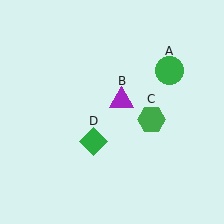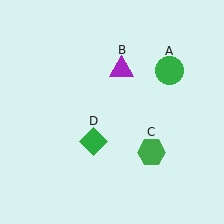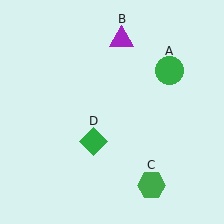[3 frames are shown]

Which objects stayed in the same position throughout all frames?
Green circle (object A) and green diamond (object D) remained stationary.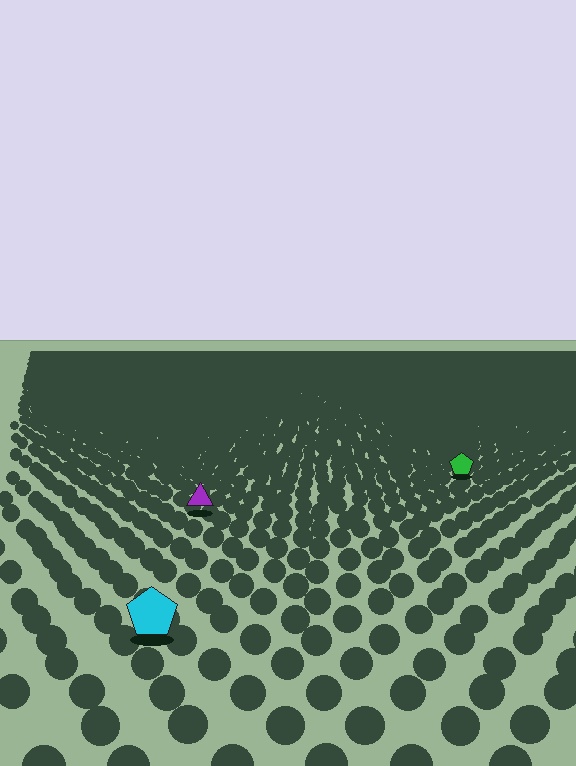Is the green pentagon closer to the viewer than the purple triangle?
No. The purple triangle is closer — you can tell from the texture gradient: the ground texture is coarser near it.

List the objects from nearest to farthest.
From nearest to farthest: the cyan pentagon, the purple triangle, the green pentagon.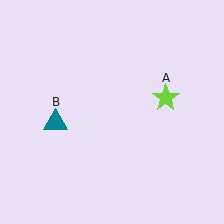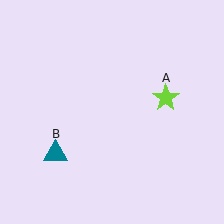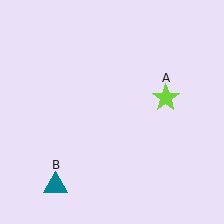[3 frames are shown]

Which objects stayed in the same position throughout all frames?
Lime star (object A) remained stationary.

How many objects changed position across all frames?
1 object changed position: teal triangle (object B).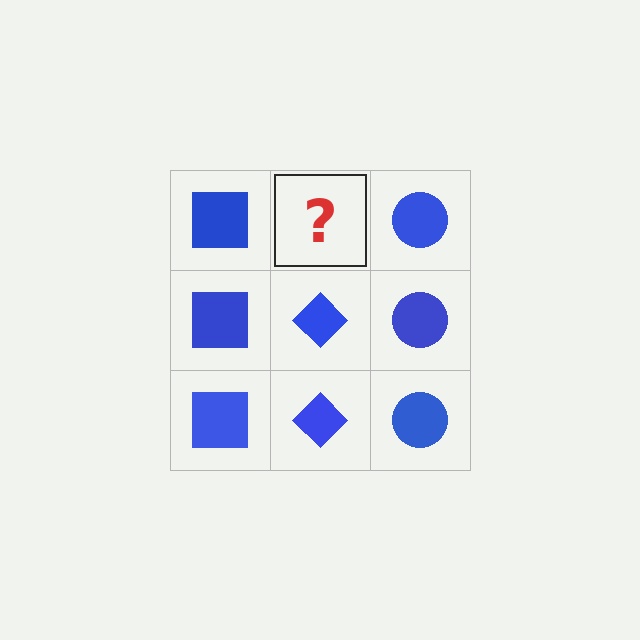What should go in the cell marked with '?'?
The missing cell should contain a blue diamond.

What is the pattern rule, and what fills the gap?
The rule is that each column has a consistent shape. The gap should be filled with a blue diamond.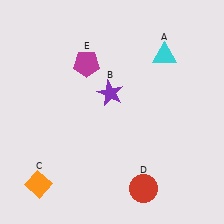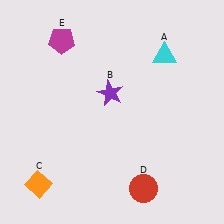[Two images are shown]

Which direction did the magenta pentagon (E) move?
The magenta pentagon (E) moved left.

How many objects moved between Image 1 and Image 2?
1 object moved between the two images.